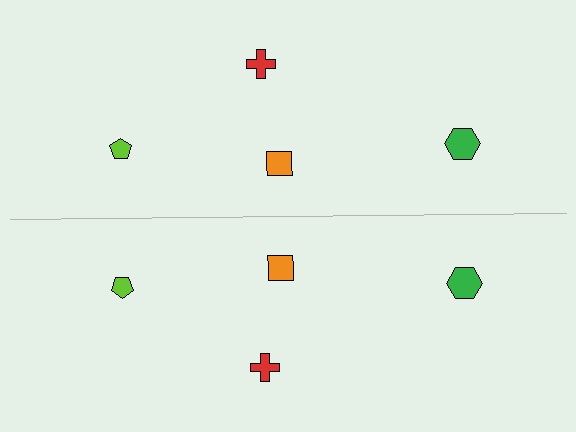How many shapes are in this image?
There are 8 shapes in this image.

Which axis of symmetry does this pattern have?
The pattern has a horizontal axis of symmetry running through the center of the image.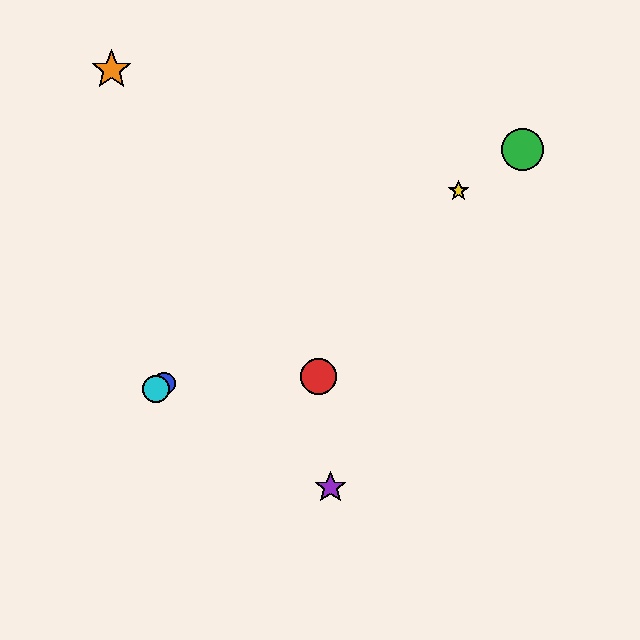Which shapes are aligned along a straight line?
The blue circle, the green circle, the yellow star, the cyan circle are aligned along a straight line.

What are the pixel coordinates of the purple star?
The purple star is at (330, 487).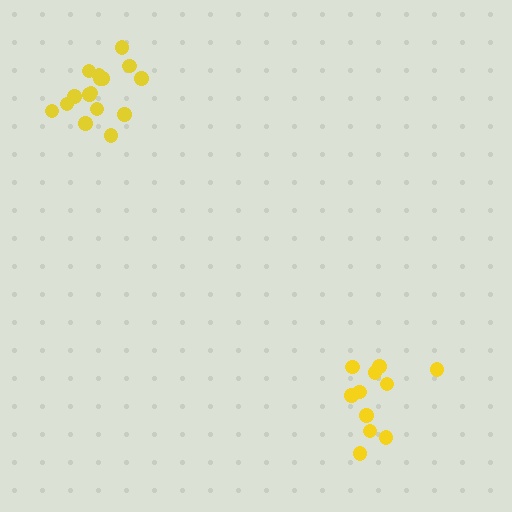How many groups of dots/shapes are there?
There are 2 groups.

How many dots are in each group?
Group 1: 11 dots, Group 2: 16 dots (27 total).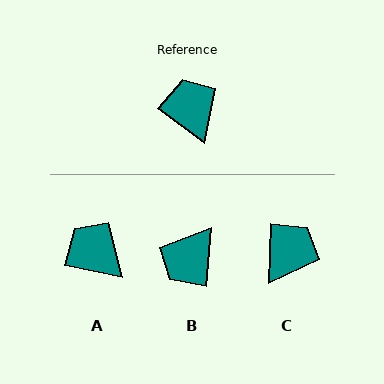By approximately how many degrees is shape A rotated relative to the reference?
Approximately 25 degrees counter-clockwise.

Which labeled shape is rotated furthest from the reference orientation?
B, about 122 degrees away.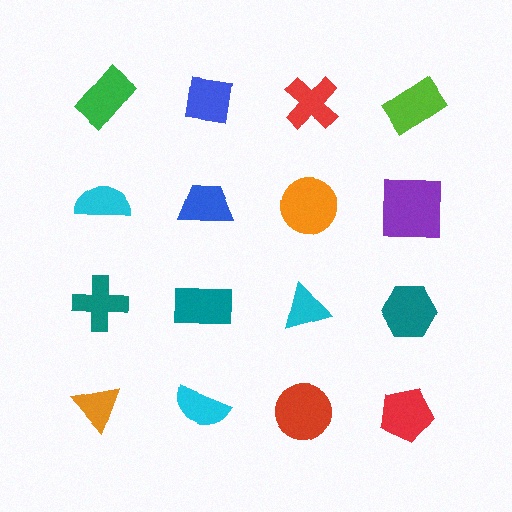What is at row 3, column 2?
A teal rectangle.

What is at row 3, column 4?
A teal hexagon.